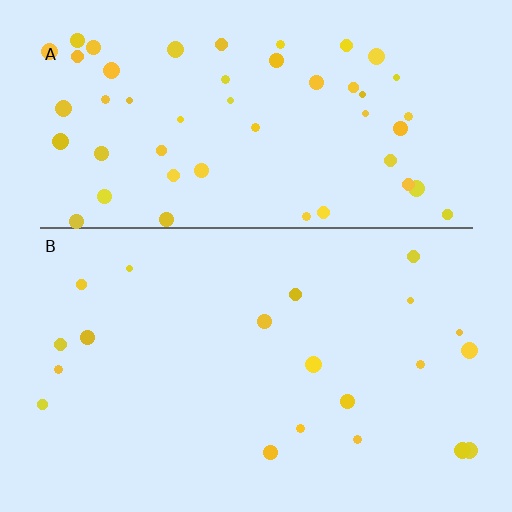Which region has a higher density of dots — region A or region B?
A (the top).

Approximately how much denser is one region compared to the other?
Approximately 2.6× — region A over region B.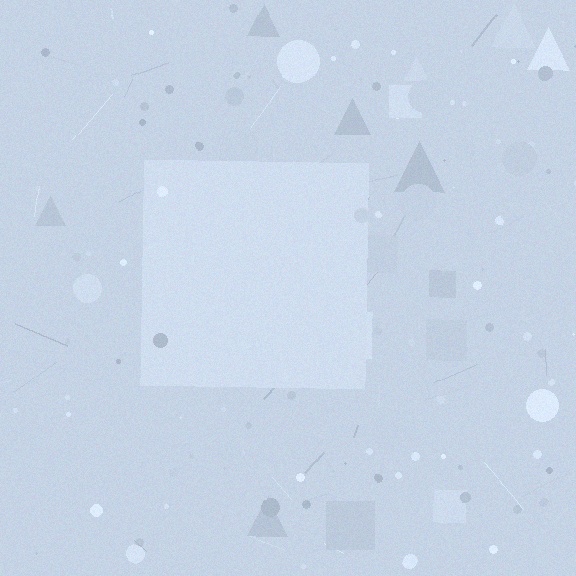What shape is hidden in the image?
A square is hidden in the image.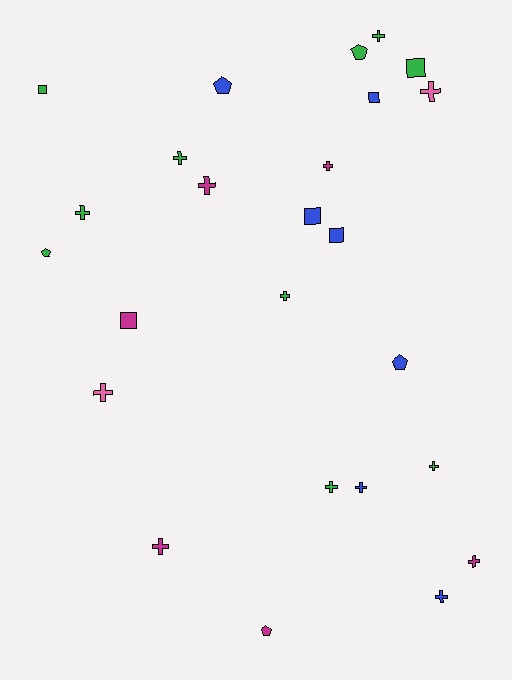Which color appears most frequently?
Green, with 10 objects.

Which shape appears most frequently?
Cross, with 14 objects.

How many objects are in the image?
There are 25 objects.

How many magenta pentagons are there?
There is 1 magenta pentagon.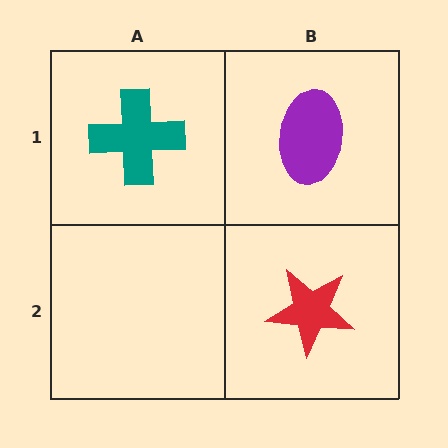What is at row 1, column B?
A purple ellipse.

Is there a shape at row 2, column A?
No, that cell is empty.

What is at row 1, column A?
A teal cross.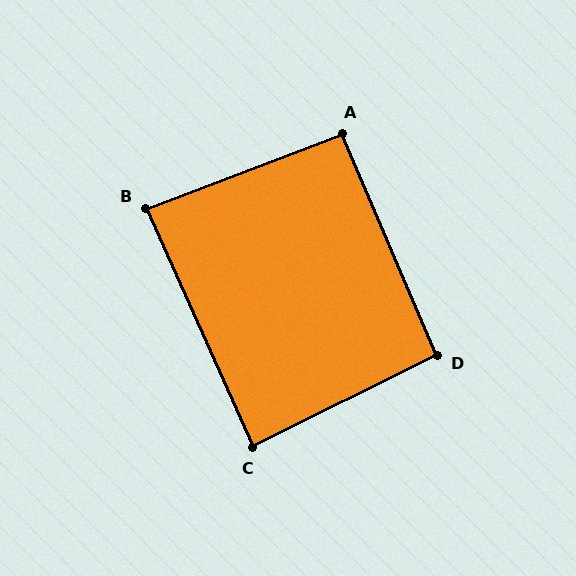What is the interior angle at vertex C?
Approximately 88 degrees (approximately right).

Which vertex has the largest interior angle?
D, at approximately 93 degrees.